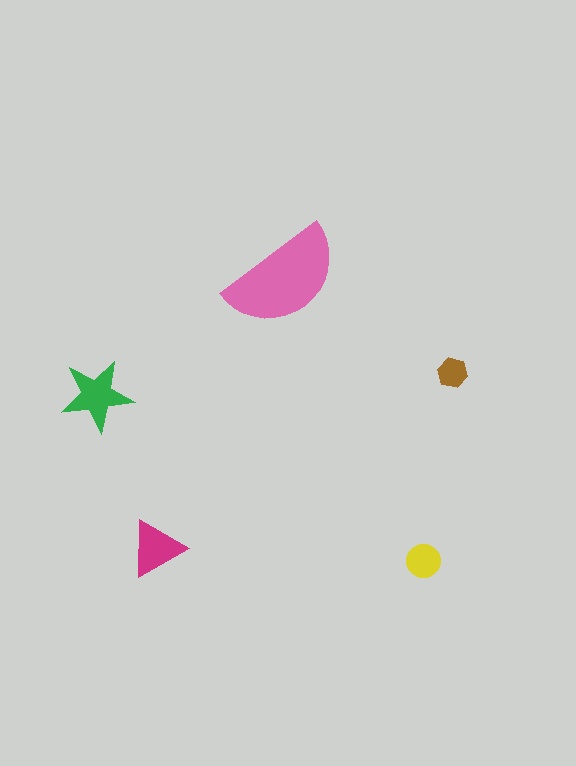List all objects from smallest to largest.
The brown hexagon, the yellow circle, the magenta triangle, the green star, the pink semicircle.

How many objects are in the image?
There are 5 objects in the image.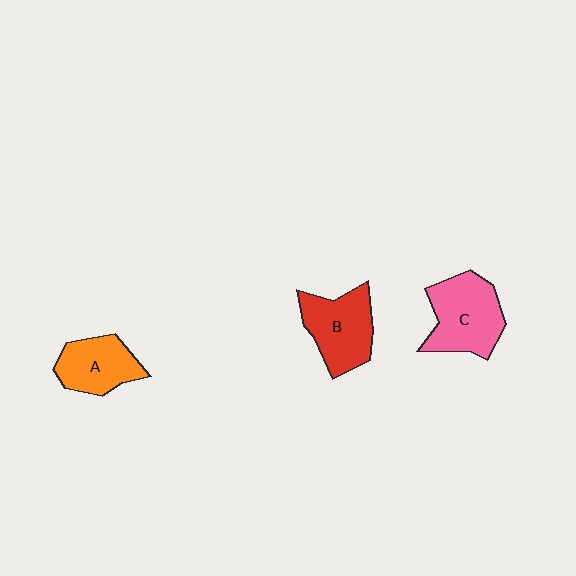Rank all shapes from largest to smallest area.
From largest to smallest: C (pink), B (red), A (orange).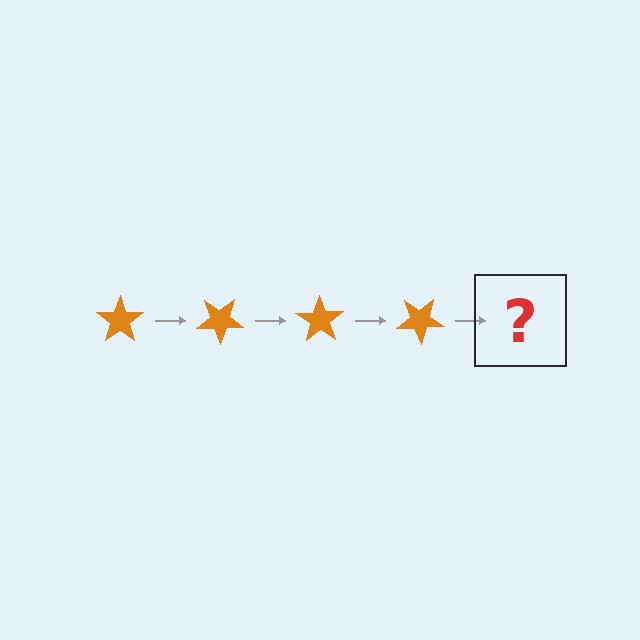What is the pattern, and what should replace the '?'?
The pattern is that the star rotates 35 degrees each step. The '?' should be an orange star rotated 140 degrees.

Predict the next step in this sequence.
The next step is an orange star rotated 140 degrees.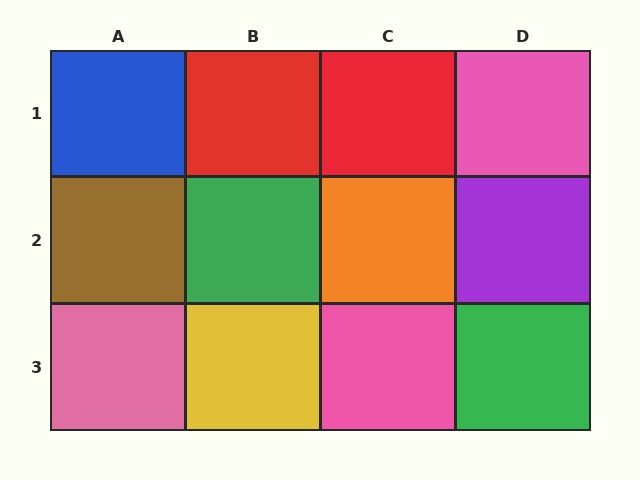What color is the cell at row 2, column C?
Orange.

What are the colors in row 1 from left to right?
Blue, red, red, pink.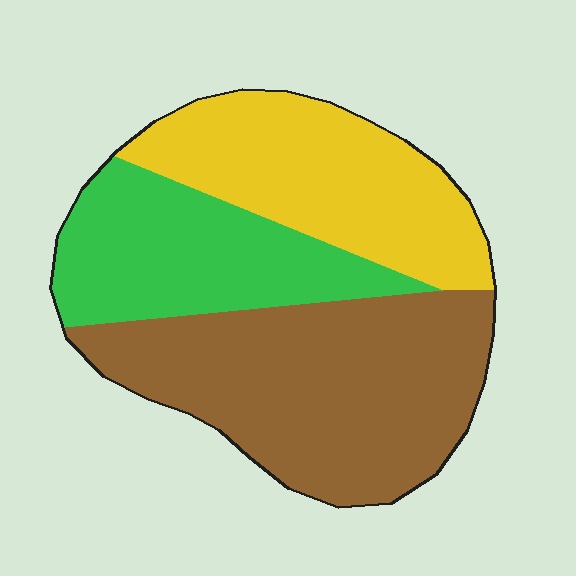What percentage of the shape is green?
Green takes up about one quarter (1/4) of the shape.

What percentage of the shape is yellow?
Yellow covers around 30% of the shape.